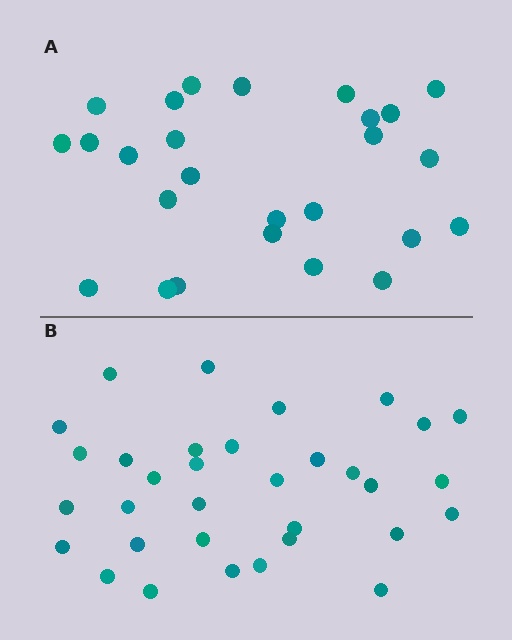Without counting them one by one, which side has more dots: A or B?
Region B (the bottom region) has more dots.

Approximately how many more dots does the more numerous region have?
Region B has roughly 8 or so more dots than region A.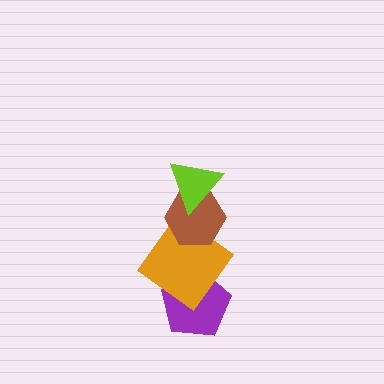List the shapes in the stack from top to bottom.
From top to bottom: the lime triangle, the brown hexagon, the orange diamond, the purple pentagon.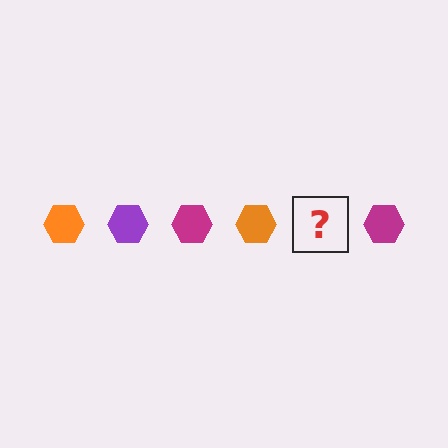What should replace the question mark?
The question mark should be replaced with a purple hexagon.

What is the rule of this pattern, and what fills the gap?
The rule is that the pattern cycles through orange, purple, magenta hexagons. The gap should be filled with a purple hexagon.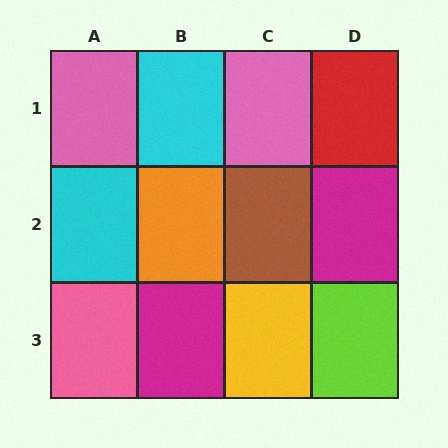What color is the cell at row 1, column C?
Pink.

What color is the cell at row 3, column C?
Yellow.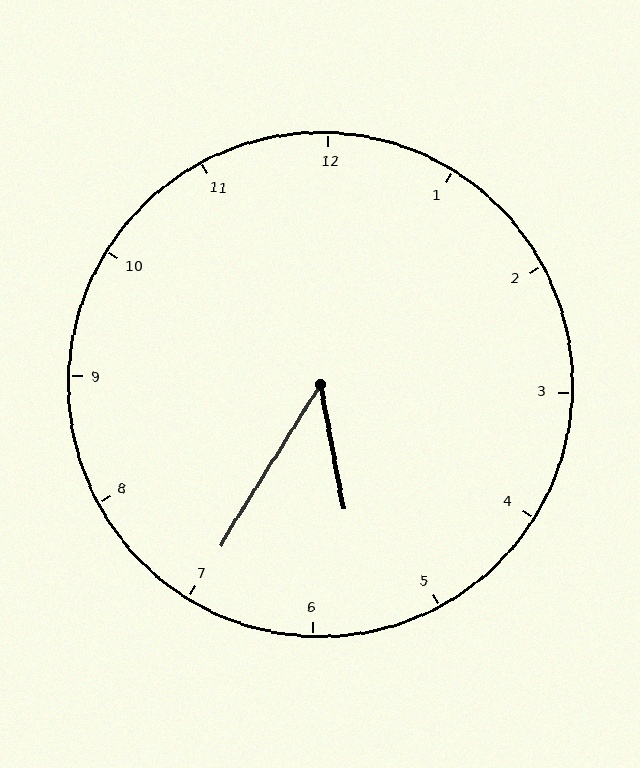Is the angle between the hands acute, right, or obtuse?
It is acute.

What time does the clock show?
5:35.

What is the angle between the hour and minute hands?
Approximately 42 degrees.